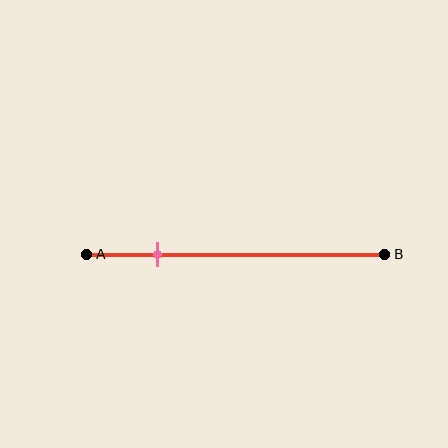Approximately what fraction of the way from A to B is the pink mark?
The pink mark is approximately 25% of the way from A to B.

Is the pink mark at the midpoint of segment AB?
No, the mark is at about 25% from A, not at the 50% midpoint.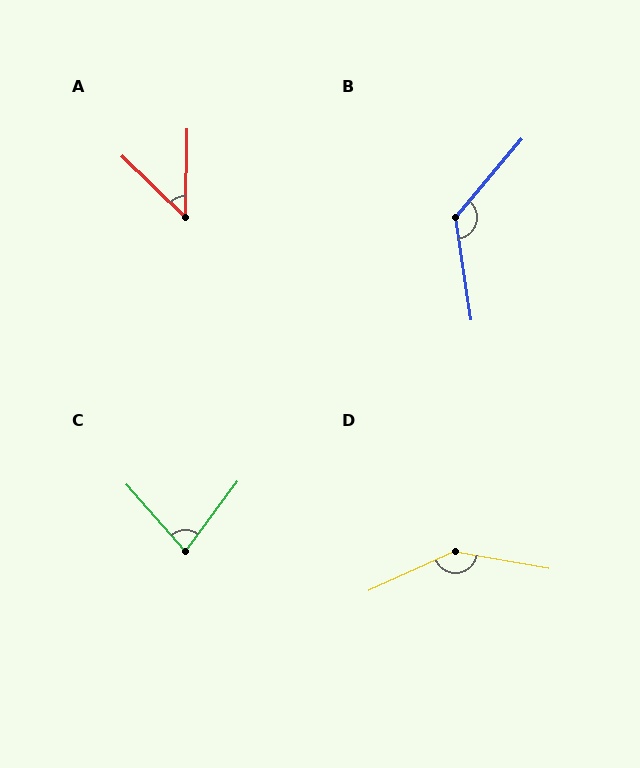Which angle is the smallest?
A, at approximately 47 degrees.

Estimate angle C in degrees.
Approximately 78 degrees.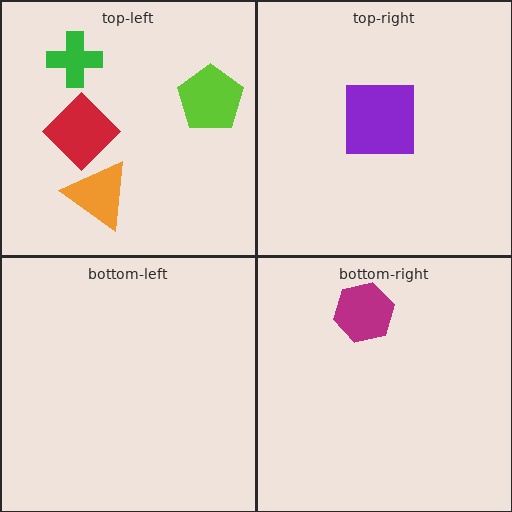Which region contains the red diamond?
The top-left region.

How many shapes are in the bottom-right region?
1.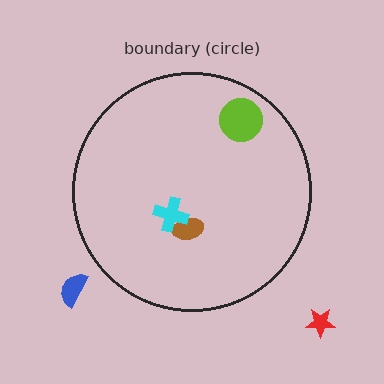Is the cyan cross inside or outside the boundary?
Inside.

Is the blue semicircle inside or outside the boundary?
Outside.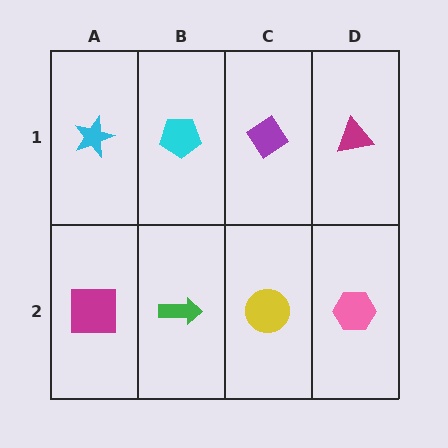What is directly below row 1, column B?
A green arrow.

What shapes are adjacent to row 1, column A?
A magenta square (row 2, column A), a cyan pentagon (row 1, column B).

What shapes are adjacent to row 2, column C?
A purple diamond (row 1, column C), a green arrow (row 2, column B), a pink hexagon (row 2, column D).